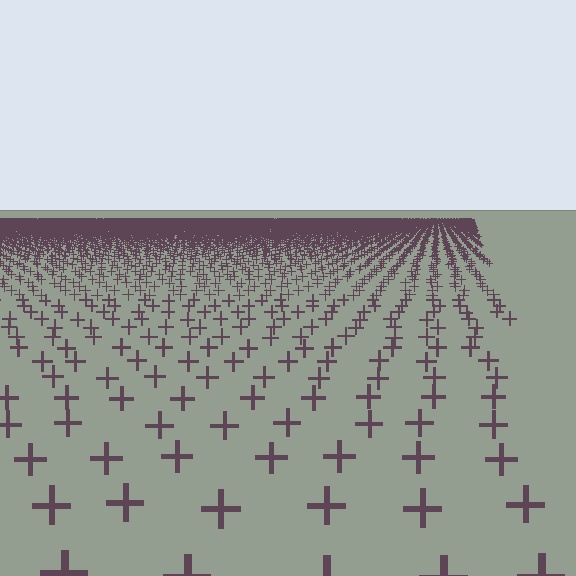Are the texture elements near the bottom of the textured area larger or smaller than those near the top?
Larger. Near the bottom, elements are closer to the viewer and appear at a bigger on-screen size.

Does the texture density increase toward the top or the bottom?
Density increases toward the top.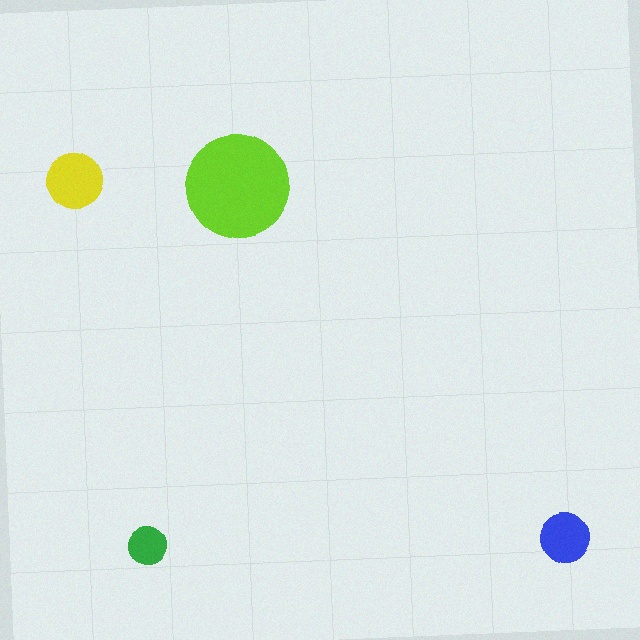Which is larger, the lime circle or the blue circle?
The lime one.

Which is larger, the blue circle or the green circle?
The blue one.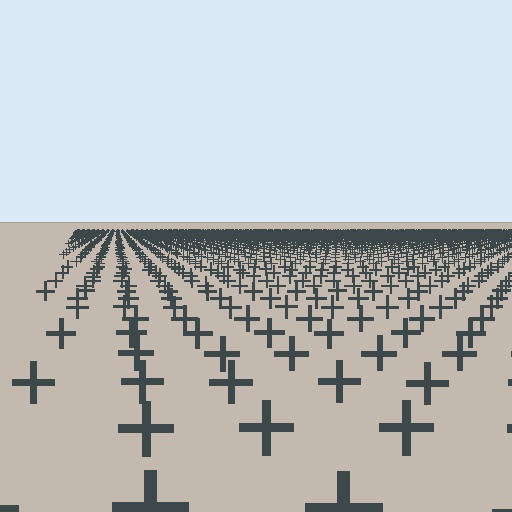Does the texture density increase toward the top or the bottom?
Density increases toward the top.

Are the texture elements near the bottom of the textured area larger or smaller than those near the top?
Larger. Near the bottom, elements are closer to the viewer and appear at a bigger on-screen size.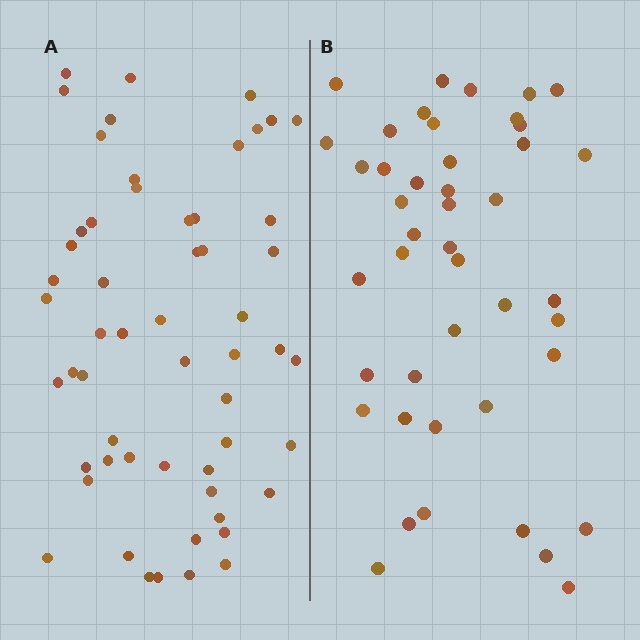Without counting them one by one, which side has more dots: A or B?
Region A (the left region) has more dots.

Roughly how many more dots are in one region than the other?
Region A has roughly 12 or so more dots than region B.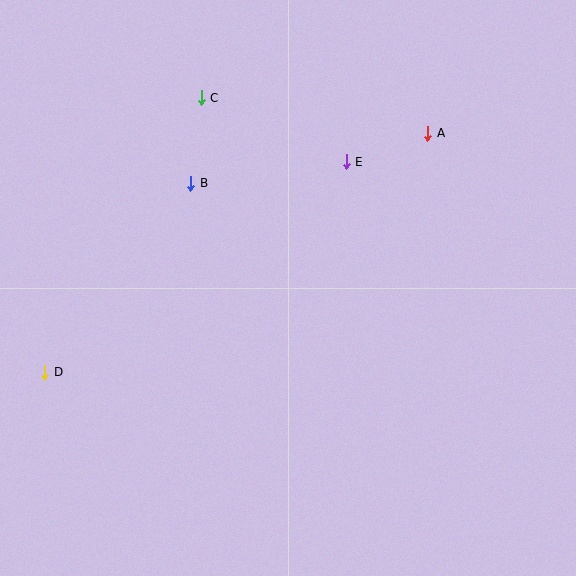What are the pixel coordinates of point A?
Point A is at (428, 133).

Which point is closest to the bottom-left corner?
Point D is closest to the bottom-left corner.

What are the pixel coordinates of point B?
Point B is at (191, 183).